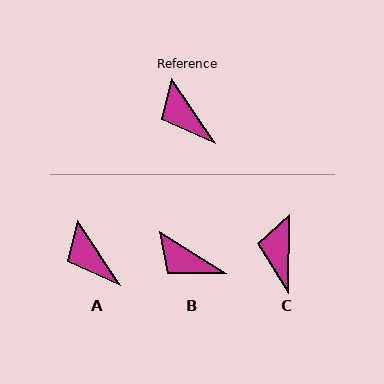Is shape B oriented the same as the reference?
No, it is off by about 25 degrees.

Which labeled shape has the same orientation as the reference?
A.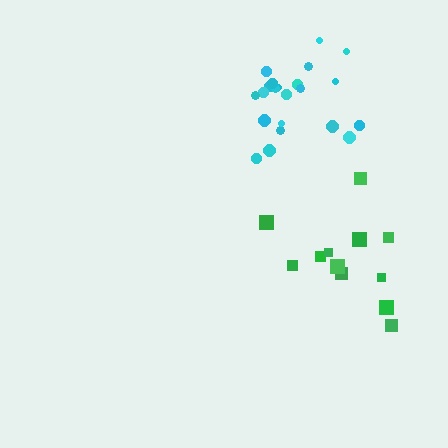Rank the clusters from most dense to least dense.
cyan, green.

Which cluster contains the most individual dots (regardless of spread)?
Cyan (22).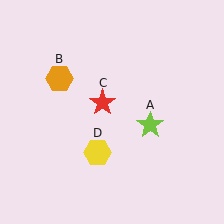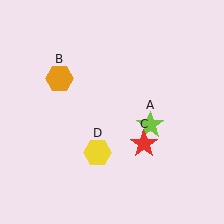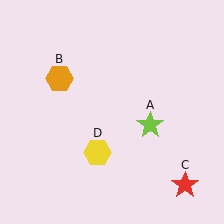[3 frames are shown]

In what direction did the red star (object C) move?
The red star (object C) moved down and to the right.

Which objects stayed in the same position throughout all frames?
Lime star (object A) and orange hexagon (object B) and yellow hexagon (object D) remained stationary.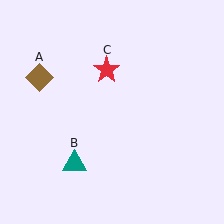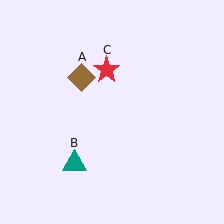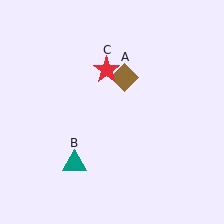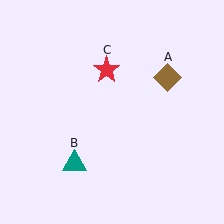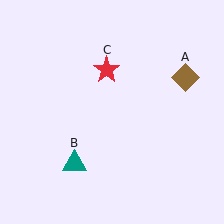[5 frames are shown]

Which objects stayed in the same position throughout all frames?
Teal triangle (object B) and red star (object C) remained stationary.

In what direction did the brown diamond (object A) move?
The brown diamond (object A) moved right.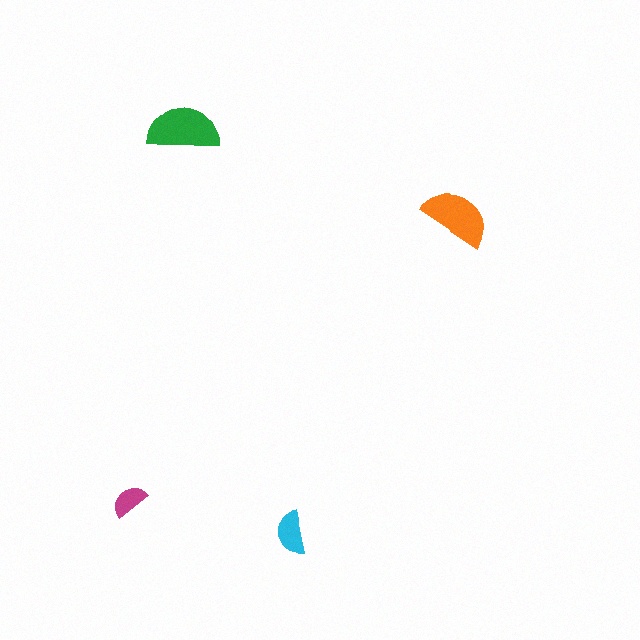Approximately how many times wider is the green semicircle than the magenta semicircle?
About 2 times wider.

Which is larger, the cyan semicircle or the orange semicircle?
The orange one.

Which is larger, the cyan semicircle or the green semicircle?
The green one.